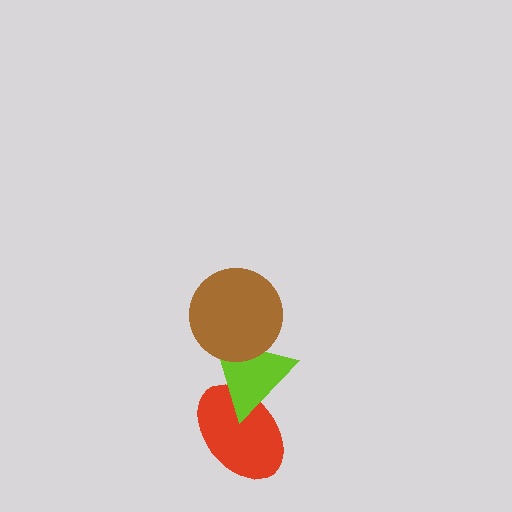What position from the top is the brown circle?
The brown circle is 1st from the top.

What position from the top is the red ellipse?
The red ellipse is 3rd from the top.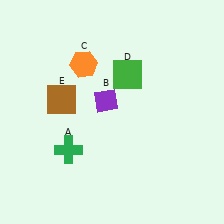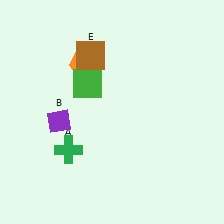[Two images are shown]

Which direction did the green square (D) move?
The green square (D) moved left.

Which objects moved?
The objects that moved are: the purple diamond (B), the green square (D), the brown square (E).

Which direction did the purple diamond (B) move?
The purple diamond (B) moved left.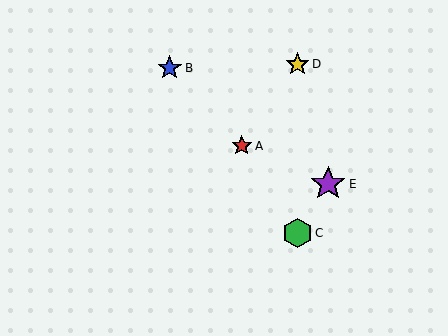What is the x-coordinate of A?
Object A is at x≈242.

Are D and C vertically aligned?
Yes, both are at x≈298.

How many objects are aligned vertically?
2 objects (C, D) are aligned vertically.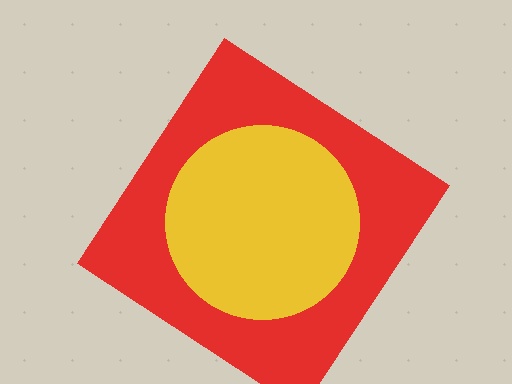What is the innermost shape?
The yellow circle.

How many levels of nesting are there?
2.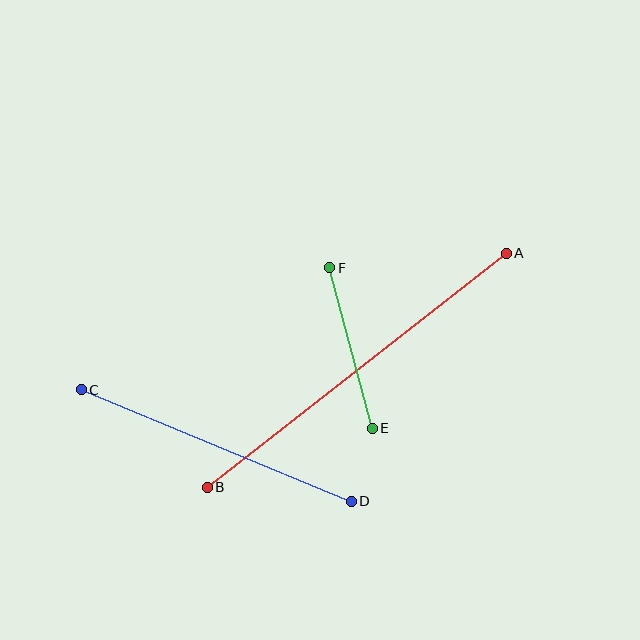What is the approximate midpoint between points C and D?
The midpoint is at approximately (216, 445) pixels.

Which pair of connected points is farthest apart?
Points A and B are farthest apart.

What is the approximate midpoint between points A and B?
The midpoint is at approximately (357, 370) pixels.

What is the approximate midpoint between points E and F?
The midpoint is at approximately (351, 348) pixels.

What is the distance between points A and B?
The distance is approximately 380 pixels.